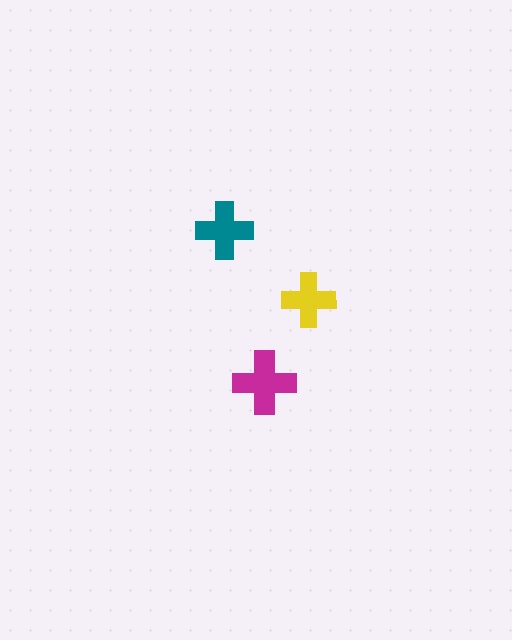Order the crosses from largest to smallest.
the magenta one, the teal one, the yellow one.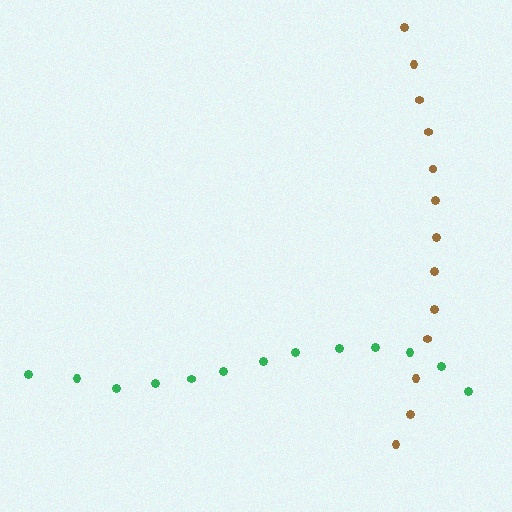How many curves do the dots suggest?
There are 2 distinct paths.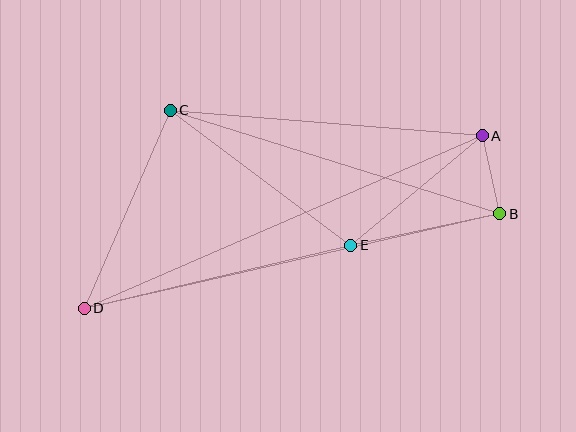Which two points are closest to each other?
Points A and B are closest to each other.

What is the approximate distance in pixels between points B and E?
The distance between B and E is approximately 152 pixels.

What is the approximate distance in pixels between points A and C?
The distance between A and C is approximately 313 pixels.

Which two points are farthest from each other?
Points A and D are farthest from each other.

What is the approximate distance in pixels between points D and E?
The distance between D and E is approximately 274 pixels.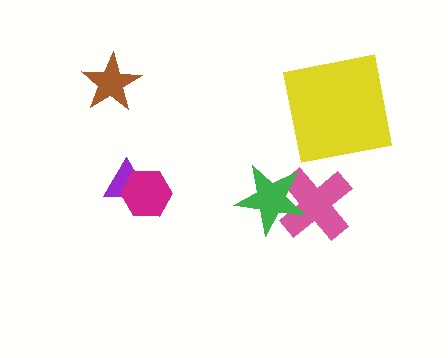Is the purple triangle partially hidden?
Yes, it is partially covered by another shape.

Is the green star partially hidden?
No, no other shape covers it.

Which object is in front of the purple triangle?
The magenta hexagon is in front of the purple triangle.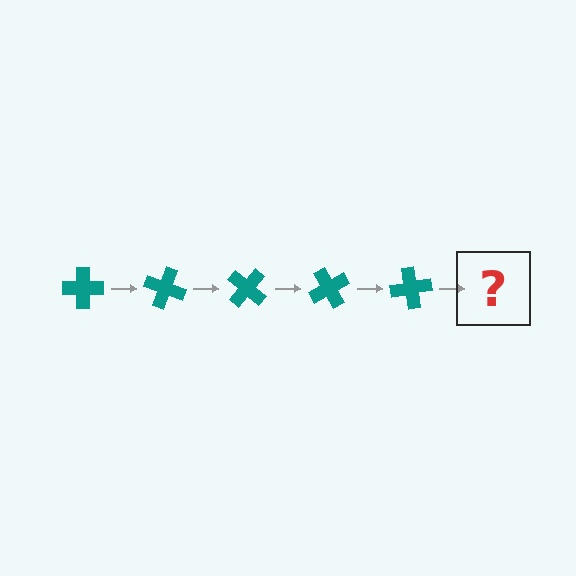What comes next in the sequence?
The next element should be a teal cross rotated 100 degrees.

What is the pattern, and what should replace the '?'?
The pattern is that the cross rotates 20 degrees each step. The '?' should be a teal cross rotated 100 degrees.